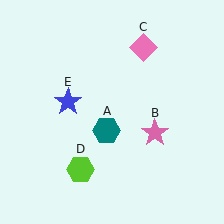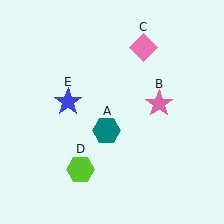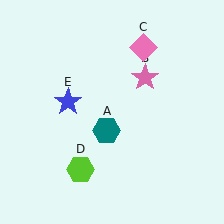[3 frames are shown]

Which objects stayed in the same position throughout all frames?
Teal hexagon (object A) and pink diamond (object C) and lime hexagon (object D) and blue star (object E) remained stationary.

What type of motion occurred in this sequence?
The pink star (object B) rotated counterclockwise around the center of the scene.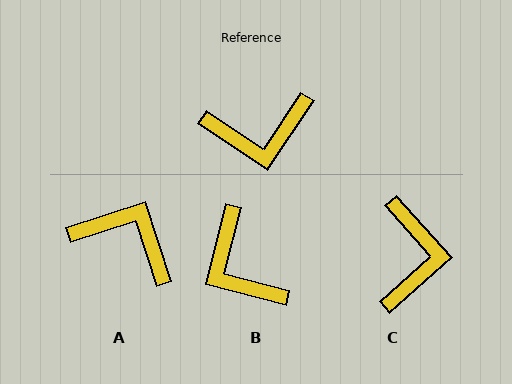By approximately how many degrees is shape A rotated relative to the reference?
Approximately 142 degrees counter-clockwise.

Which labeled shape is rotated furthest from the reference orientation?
A, about 142 degrees away.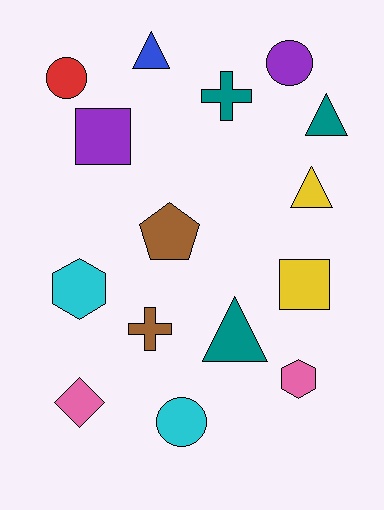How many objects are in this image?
There are 15 objects.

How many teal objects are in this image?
There are 3 teal objects.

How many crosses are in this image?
There are 2 crosses.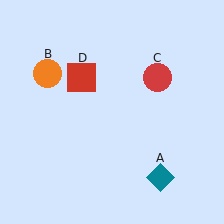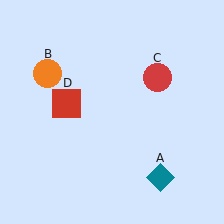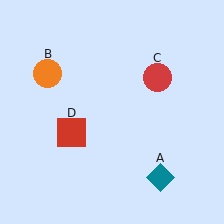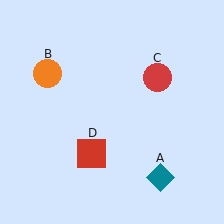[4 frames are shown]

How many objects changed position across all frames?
1 object changed position: red square (object D).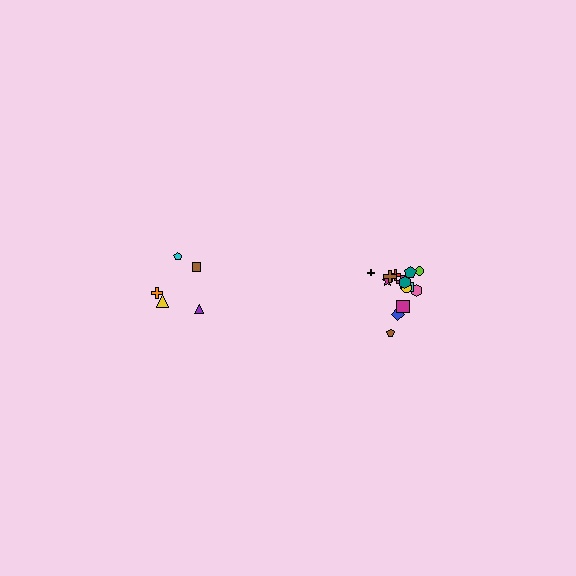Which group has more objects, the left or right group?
The right group.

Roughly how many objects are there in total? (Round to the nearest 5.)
Roughly 20 objects in total.